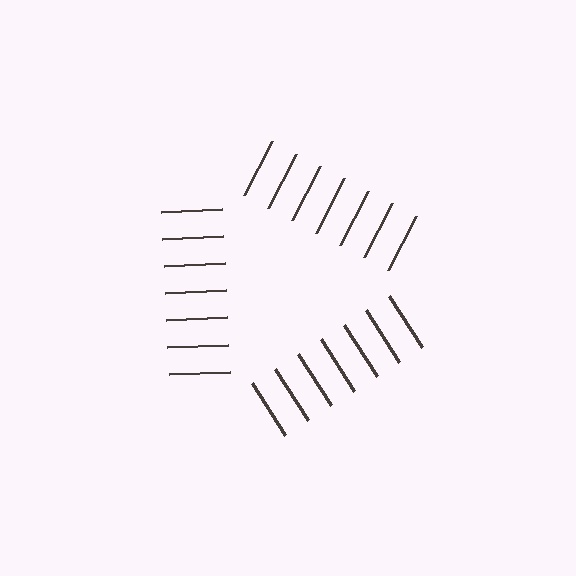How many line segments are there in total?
21 — 7 along each of the 3 edges.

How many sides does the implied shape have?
3 sides — the line-ends trace a triangle.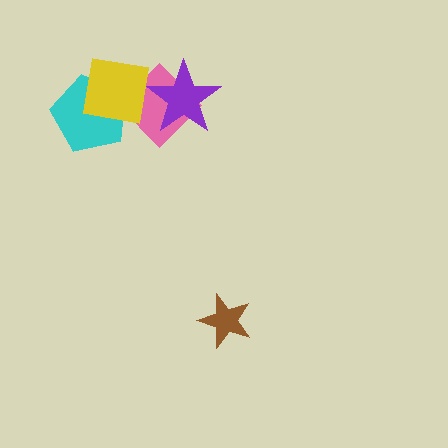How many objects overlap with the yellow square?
3 objects overlap with the yellow square.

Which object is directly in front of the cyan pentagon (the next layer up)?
The pink diamond is directly in front of the cyan pentagon.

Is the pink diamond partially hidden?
Yes, it is partially covered by another shape.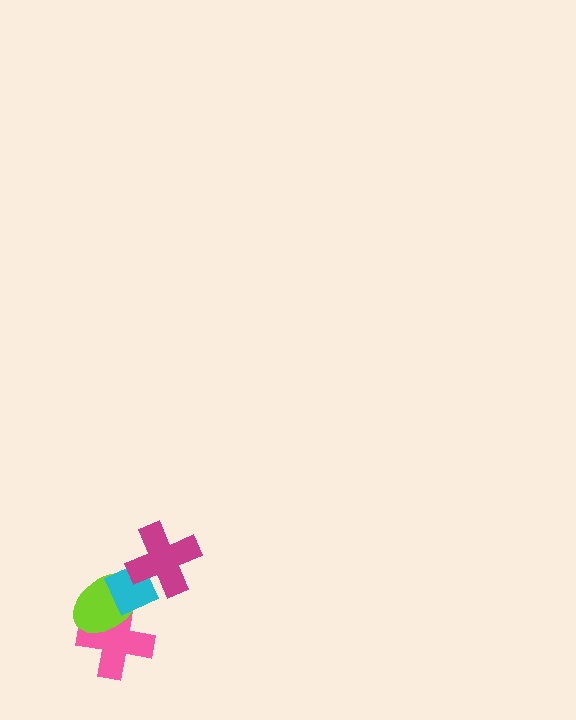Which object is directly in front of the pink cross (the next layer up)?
The lime ellipse is directly in front of the pink cross.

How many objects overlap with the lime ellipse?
2 objects overlap with the lime ellipse.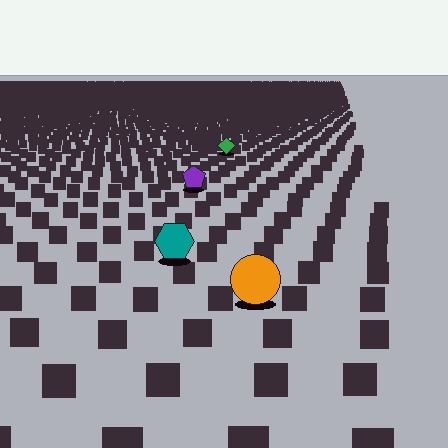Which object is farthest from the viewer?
The green diamond is farthest from the viewer. It appears smaller and the ground texture around it is denser.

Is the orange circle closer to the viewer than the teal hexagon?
Yes. The orange circle is closer — you can tell from the texture gradient: the ground texture is coarser near it.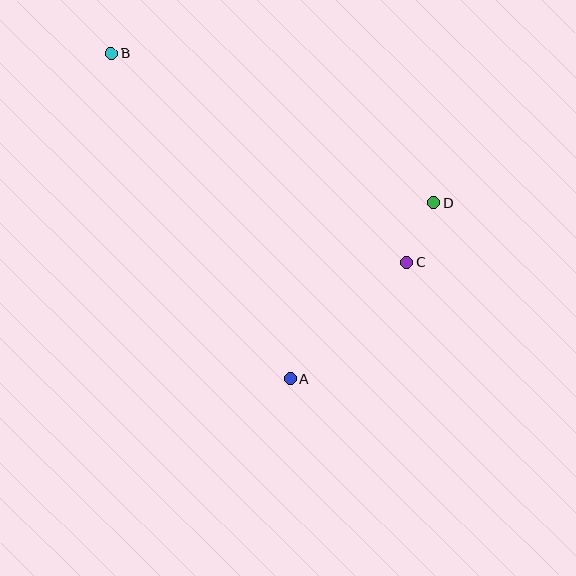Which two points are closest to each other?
Points C and D are closest to each other.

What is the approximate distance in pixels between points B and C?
The distance between B and C is approximately 361 pixels.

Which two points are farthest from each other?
Points A and B are farthest from each other.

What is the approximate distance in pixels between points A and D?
The distance between A and D is approximately 227 pixels.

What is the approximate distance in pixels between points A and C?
The distance between A and C is approximately 165 pixels.